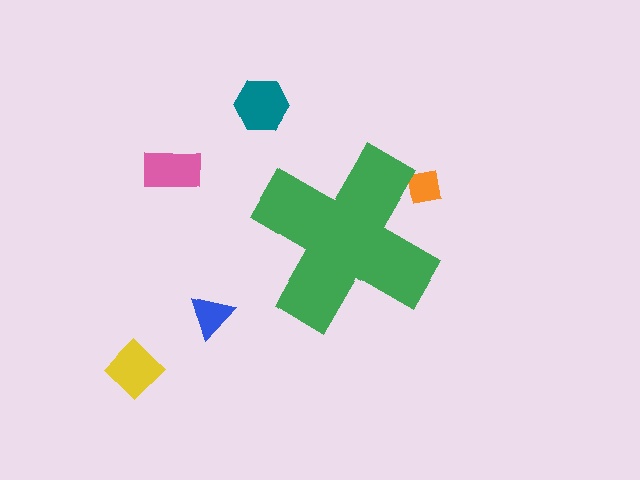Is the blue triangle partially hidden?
No, the blue triangle is fully visible.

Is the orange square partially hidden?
Yes, the orange square is partially hidden behind the green cross.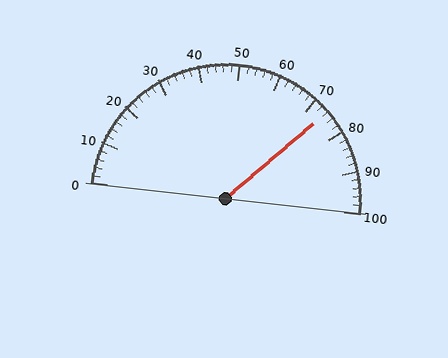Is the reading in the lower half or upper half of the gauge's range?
The reading is in the upper half of the range (0 to 100).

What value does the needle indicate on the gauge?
The needle indicates approximately 74.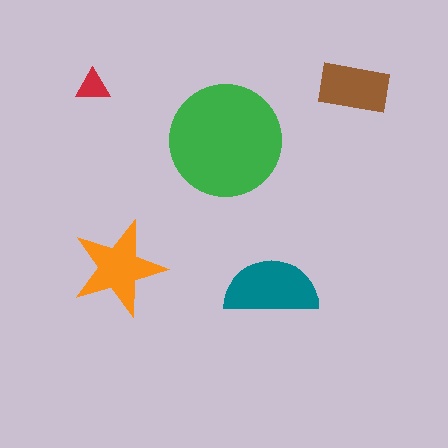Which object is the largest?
The green circle.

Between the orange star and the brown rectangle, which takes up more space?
The orange star.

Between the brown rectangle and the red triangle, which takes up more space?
The brown rectangle.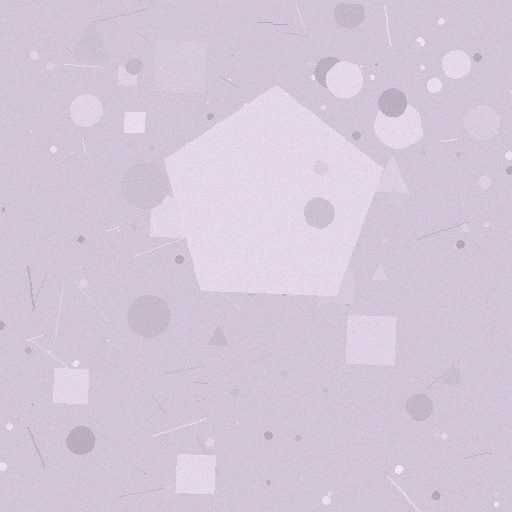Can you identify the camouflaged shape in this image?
The camouflaged shape is a pentagon.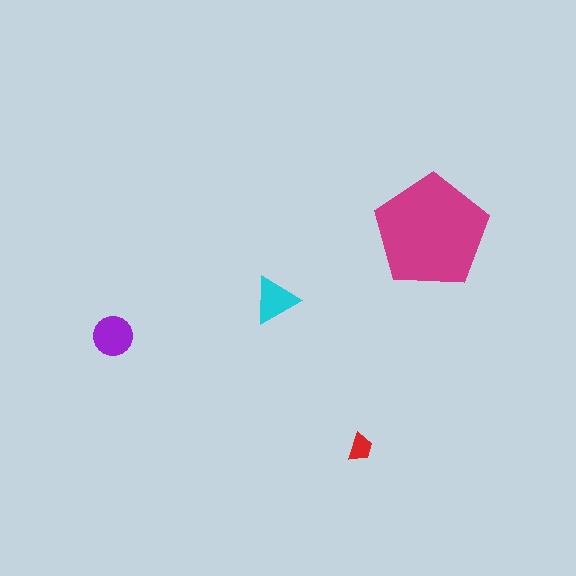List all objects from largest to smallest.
The magenta pentagon, the purple circle, the cyan triangle, the red trapezoid.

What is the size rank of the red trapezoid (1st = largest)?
4th.